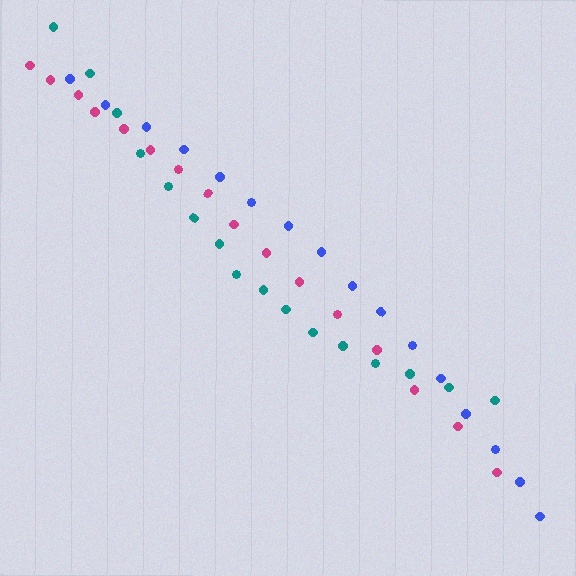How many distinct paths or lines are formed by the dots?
There are 3 distinct paths.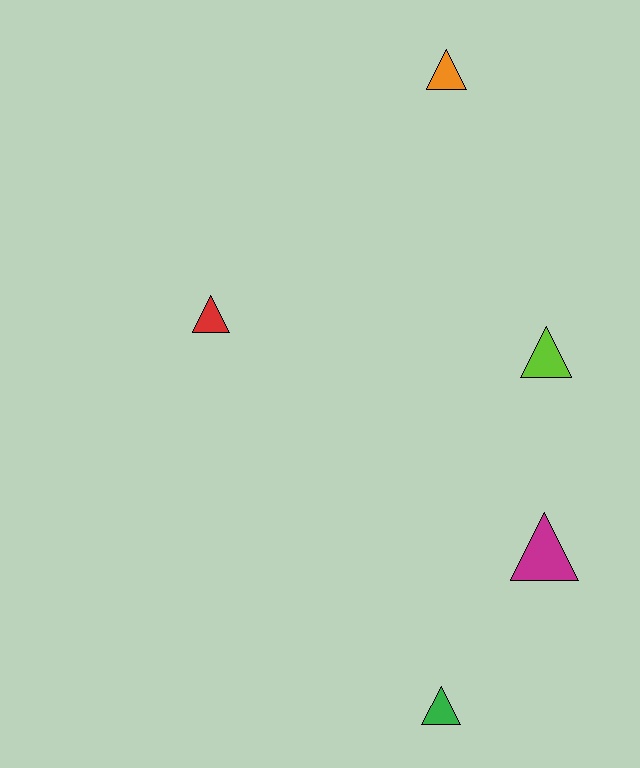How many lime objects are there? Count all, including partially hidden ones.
There is 1 lime object.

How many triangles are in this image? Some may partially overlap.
There are 5 triangles.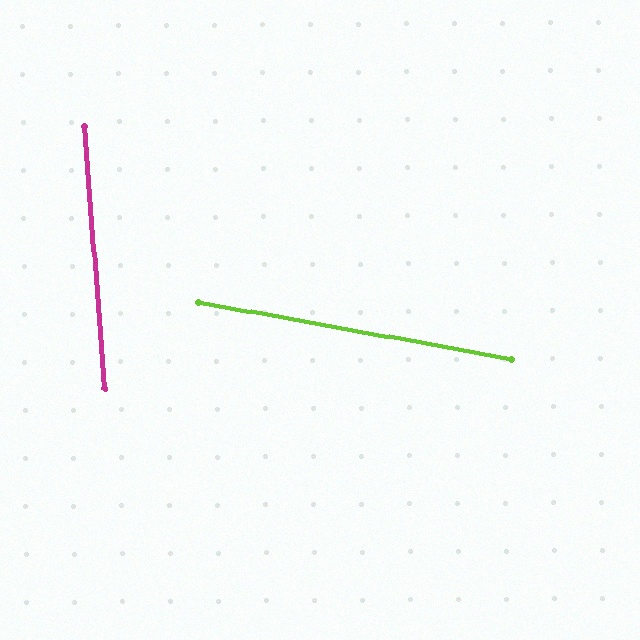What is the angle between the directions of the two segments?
Approximately 75 degrees.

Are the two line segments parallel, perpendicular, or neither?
Neither parallel nor perpendicular — they differ by about 75°.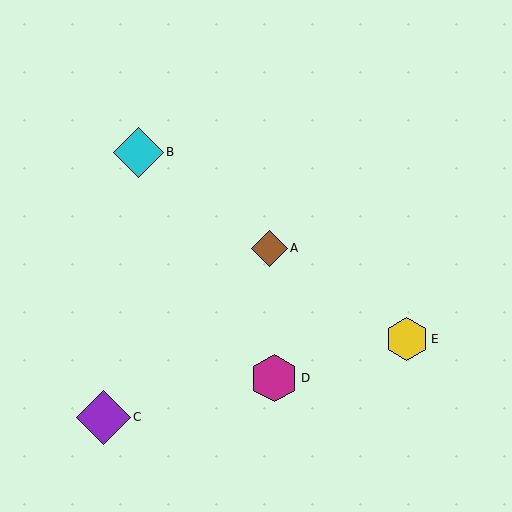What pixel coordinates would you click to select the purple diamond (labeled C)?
Click at (104, 417) to select the purple diamond C.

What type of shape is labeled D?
Shape D is a magenta hexagon.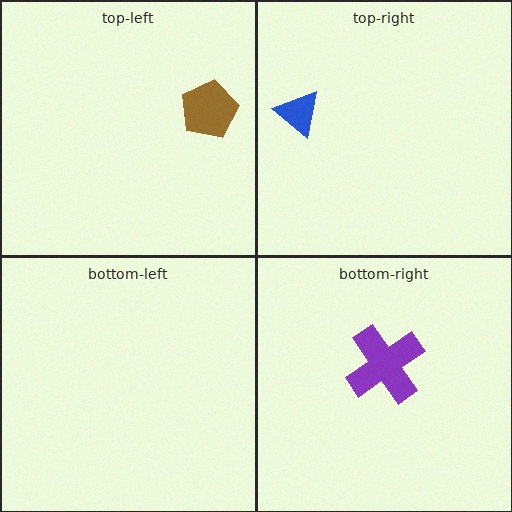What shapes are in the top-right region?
The blue triangle.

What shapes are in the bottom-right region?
The purple cross.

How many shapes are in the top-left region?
1.